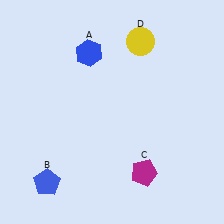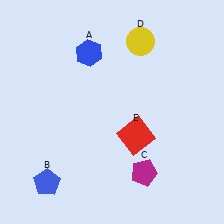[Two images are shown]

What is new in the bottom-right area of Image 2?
A red square (E) was added in the bottom-right area of Image 2.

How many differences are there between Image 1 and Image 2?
There is 1 difference between the two images.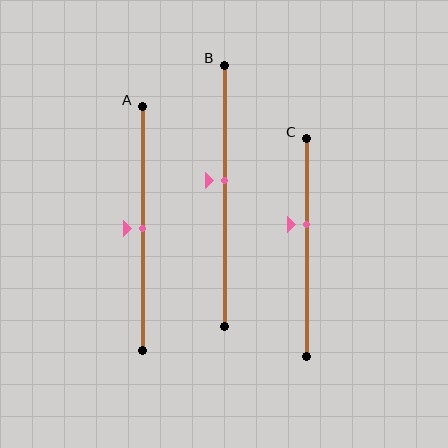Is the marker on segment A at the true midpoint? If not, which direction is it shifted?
Yes, the marker on segment A is at the true midpoint.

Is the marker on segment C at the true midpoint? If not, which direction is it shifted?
No, the marker on segment C is shifted upward by about 11% of the segment length.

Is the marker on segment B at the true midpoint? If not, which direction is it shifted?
No, the marker on segment B is shifted upward by about 6% of the segment length.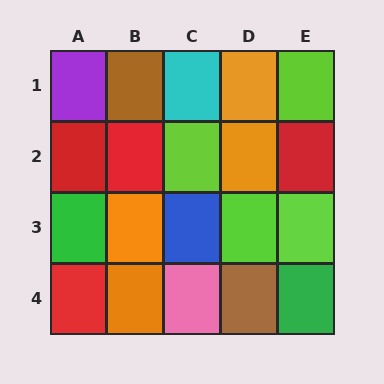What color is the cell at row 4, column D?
Brown.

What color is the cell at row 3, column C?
Blue.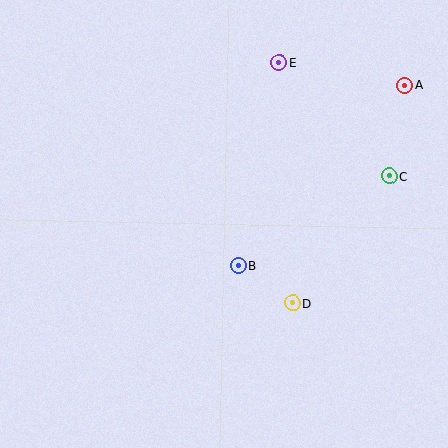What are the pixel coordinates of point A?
Point A is at (405, 85).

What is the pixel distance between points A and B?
The distance between A and B is 246 pixels.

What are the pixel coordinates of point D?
Point D is at (292, 303).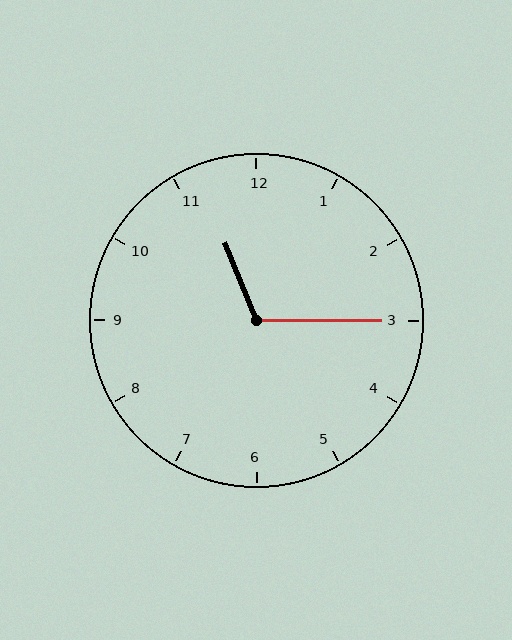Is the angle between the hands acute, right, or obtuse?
It is obtuse.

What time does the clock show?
11:15.